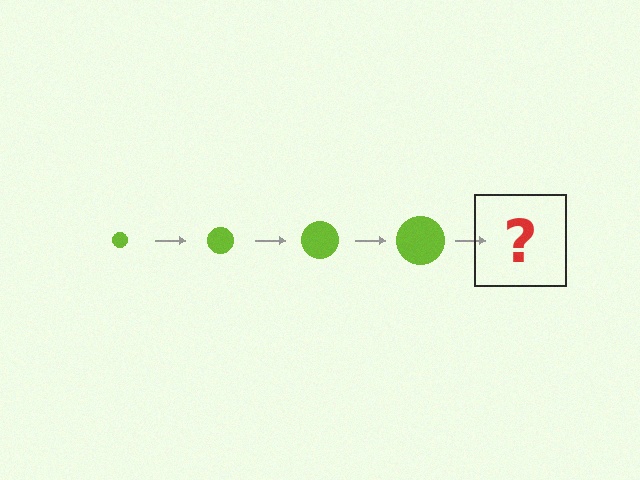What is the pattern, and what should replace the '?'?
The pattern is that the circle gets progressively larger each step. The '?' should be a lime circle, larger than the previous one.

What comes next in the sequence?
The next element should be a lime circle, larger than the previous one.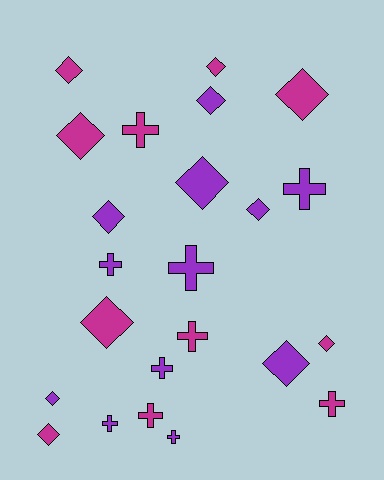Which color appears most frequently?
Purple, with 12 objects.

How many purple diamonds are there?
There are 6 purple diamonds.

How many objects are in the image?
There are 23 objects.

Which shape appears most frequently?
Diamond, with 13 objects.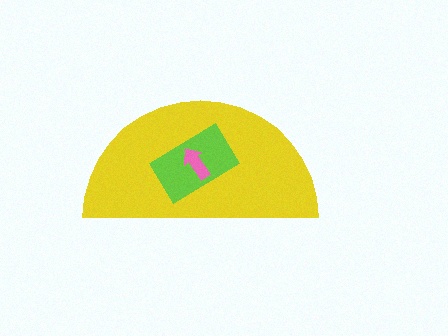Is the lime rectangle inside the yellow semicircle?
Yes.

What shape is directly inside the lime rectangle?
The pink arrow.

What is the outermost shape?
The yellow semicircle.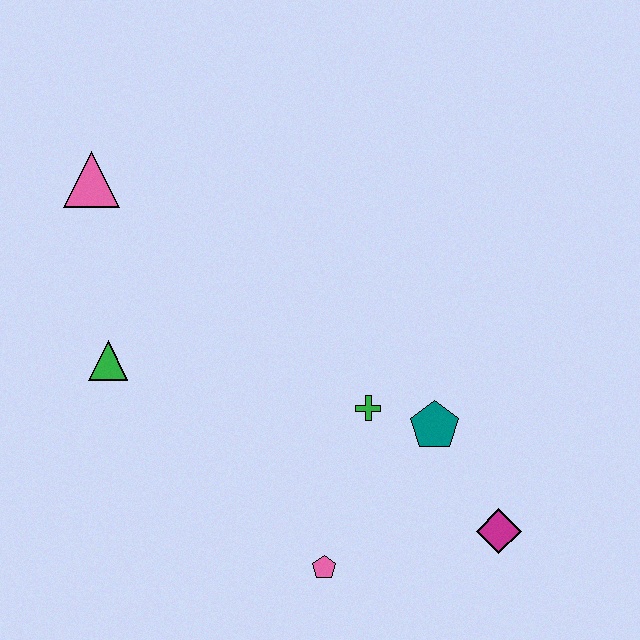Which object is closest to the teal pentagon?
The green cross is closest to the teal pentagon.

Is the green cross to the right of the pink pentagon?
Yes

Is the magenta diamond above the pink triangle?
No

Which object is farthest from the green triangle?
The magenta diamond is farthest from the green triangle.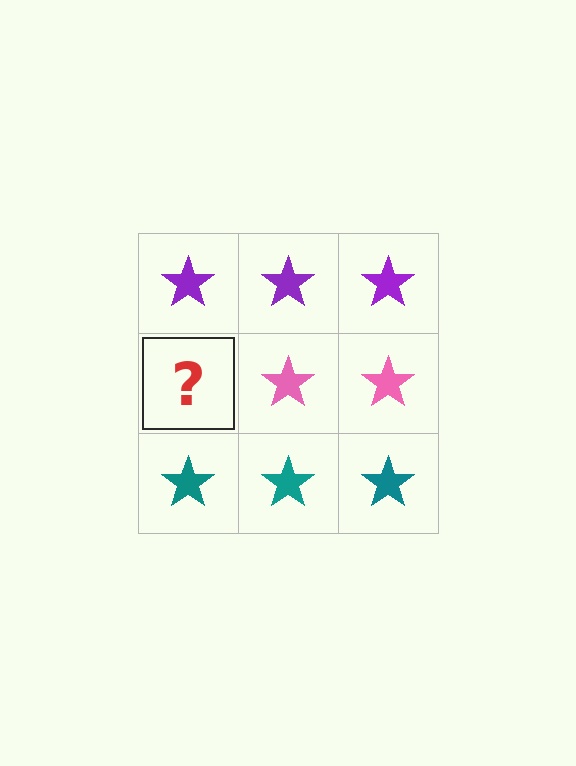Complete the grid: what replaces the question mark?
The question mark should be replaced with a pink star.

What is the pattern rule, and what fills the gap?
The rule is that each row has a consistent color. The gap should be filled with a pink star.